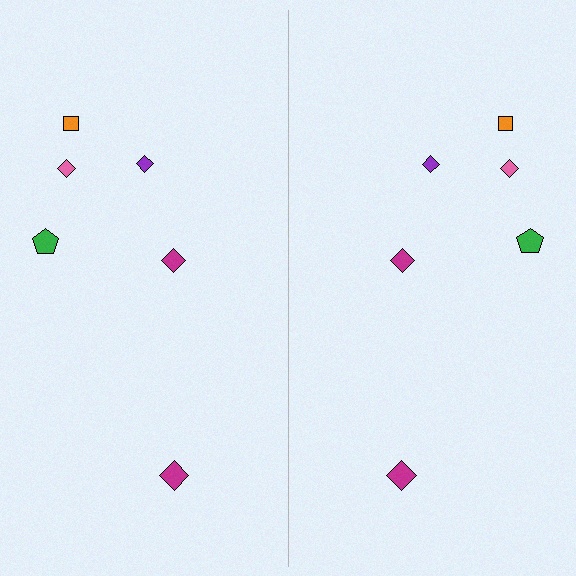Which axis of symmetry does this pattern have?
The pattern has a vertical axis of symmetry running through the center of the image.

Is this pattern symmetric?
Yes, this pattern has bilateral (reflection) symmetry.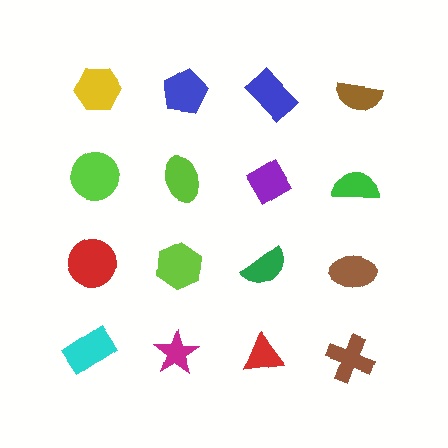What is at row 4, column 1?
A cyan rectangle.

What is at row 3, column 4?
A brown ellipse.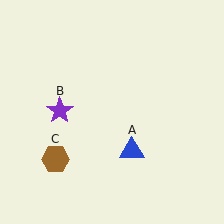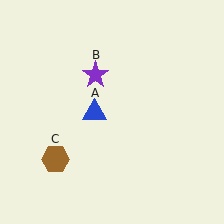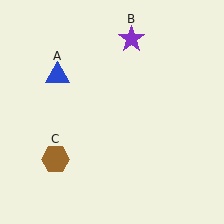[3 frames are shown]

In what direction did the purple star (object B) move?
The purple star (object B) moved up and to the right.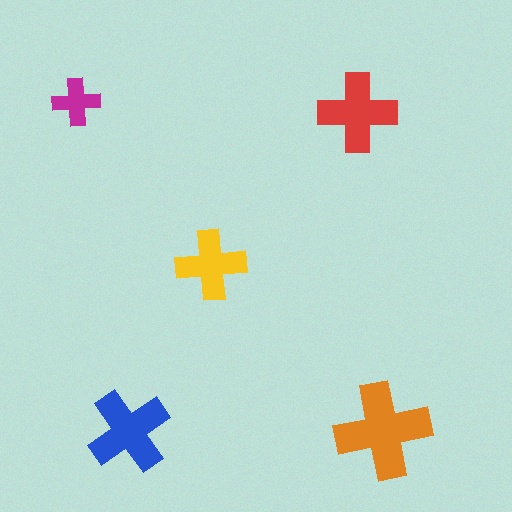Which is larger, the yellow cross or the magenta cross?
The yellow one.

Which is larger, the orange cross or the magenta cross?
The orange one.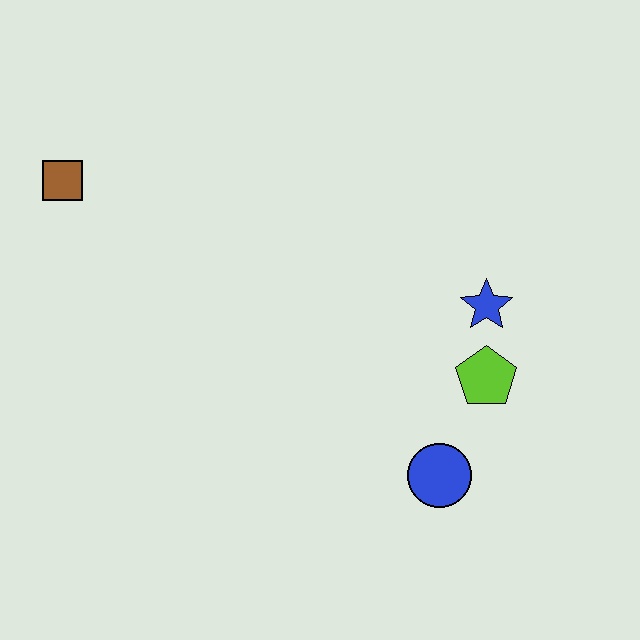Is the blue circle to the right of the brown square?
Yes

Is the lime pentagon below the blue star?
Yes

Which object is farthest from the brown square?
The blue circle is farthest from the brown square.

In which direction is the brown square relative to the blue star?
The brown square is to the left of the blue star.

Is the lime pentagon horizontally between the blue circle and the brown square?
No